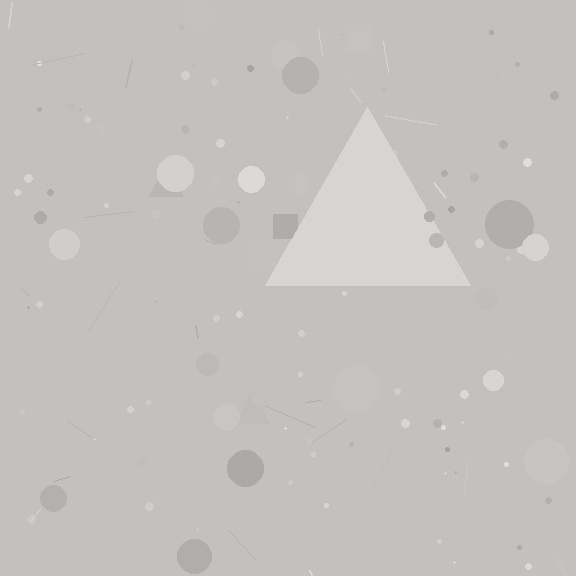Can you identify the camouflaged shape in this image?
The camouflaged shape is a triangle.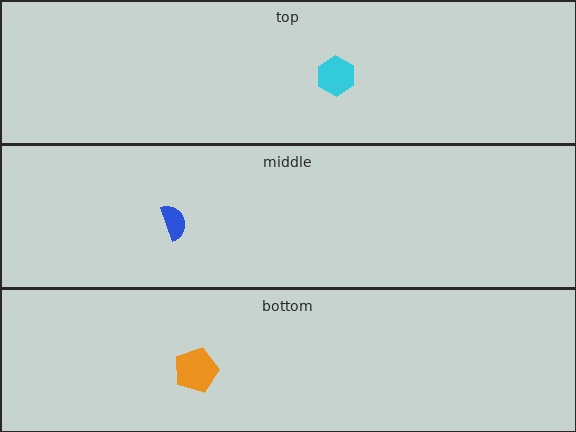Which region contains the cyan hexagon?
The top region.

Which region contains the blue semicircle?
The middle region.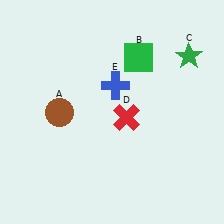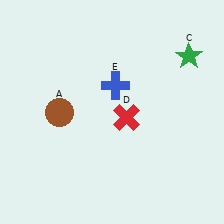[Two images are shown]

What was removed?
The green square (B) was removed in Image 2.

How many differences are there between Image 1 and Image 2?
There is 1 difference between the two images.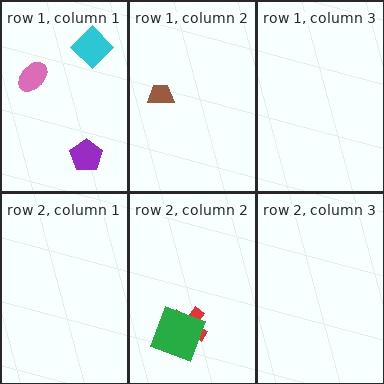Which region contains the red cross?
The row 2, column 2 region.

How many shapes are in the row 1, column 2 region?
1.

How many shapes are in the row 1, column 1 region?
3.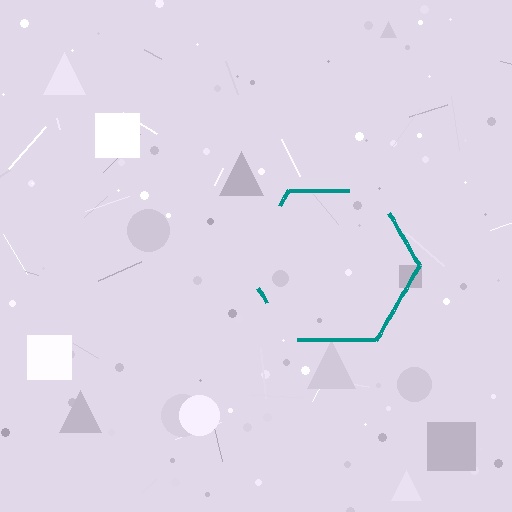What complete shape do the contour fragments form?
The contour fragments form a hexagon.